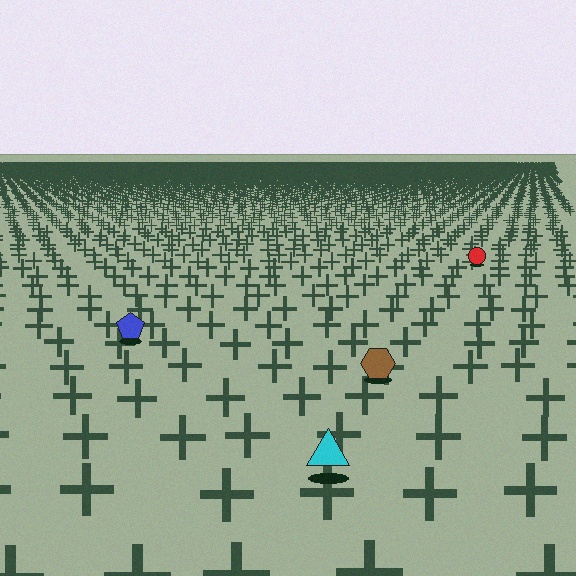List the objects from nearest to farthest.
From nearest to farthest: the cyan triangle, the brown hexagon, the blue pentagon, the red circle.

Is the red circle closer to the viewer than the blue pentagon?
No. The blue pentagon is closer — you can tell from the texture gradient: the ground texture is coarser near it.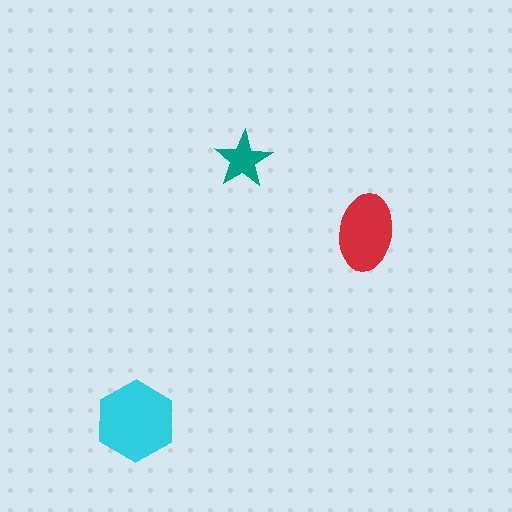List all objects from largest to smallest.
The cyan hexagon, the red ellipse, the teal star.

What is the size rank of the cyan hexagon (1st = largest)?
1st.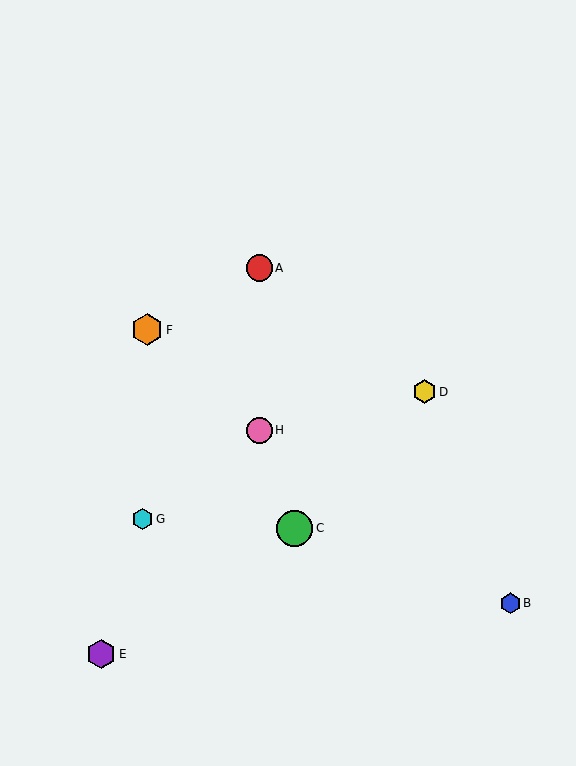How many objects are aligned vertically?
2 objects (A, H) are aligned vertically.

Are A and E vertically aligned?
No, A is at x≈259 and E is at x≈101.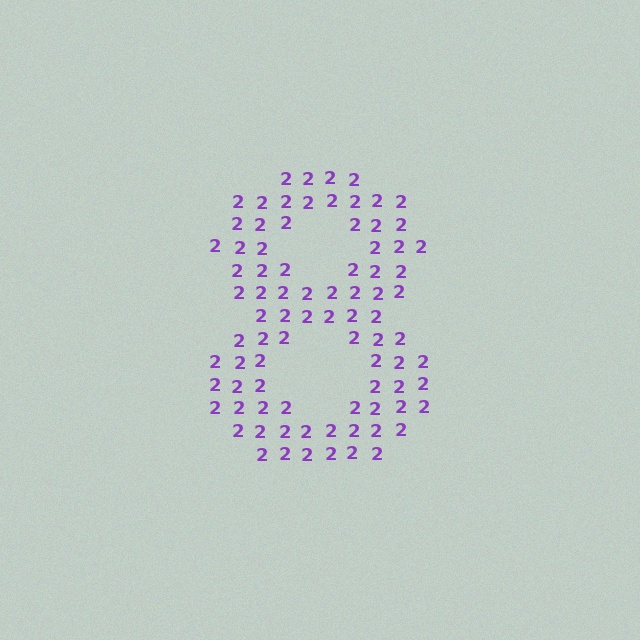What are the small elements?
The small elements are digit 2's.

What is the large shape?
The large shape is the digit 8.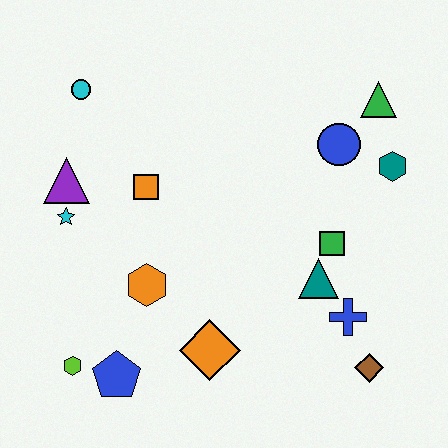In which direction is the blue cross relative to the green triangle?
The blue cross is below the green triangle.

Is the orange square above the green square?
Yes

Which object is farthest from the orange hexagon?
The green triangle is farthest from the orange hexagon.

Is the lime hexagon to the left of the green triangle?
Yes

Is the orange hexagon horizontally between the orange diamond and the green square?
No